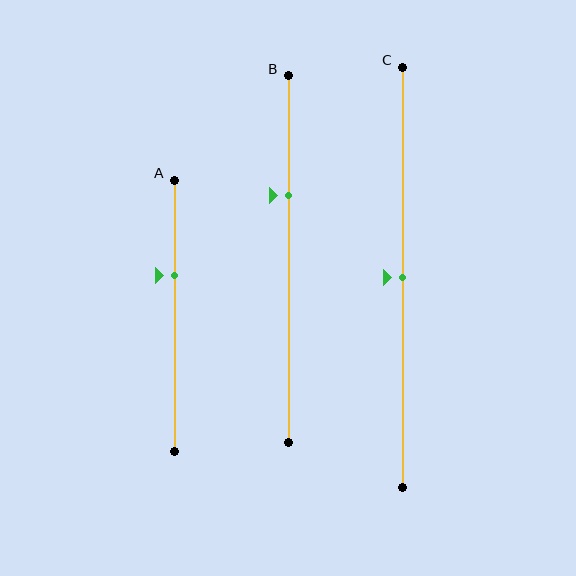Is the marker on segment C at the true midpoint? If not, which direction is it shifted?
Yes, the marker on segment C is at the true midpoint.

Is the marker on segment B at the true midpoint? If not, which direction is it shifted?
No, the marker on segment B is shifted upward by about 17% of the segment length.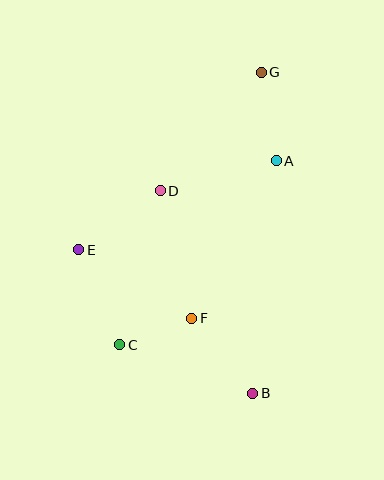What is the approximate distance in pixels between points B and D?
The distance between B and D is approximately 223 pixels.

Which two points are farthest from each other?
Points B and G are farthest from each other.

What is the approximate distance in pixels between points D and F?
The distance between D and F is approximately 132 pixels.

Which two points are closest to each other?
Points C and F are closest to each other.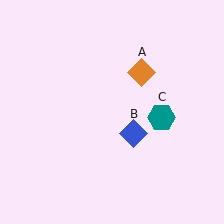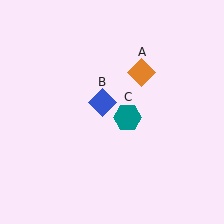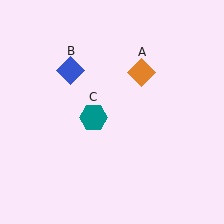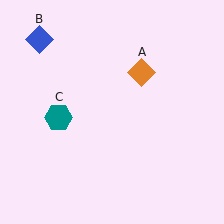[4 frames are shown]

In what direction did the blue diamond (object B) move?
The blue diamond (object B) moved up and to the left.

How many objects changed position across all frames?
2 objects changed position: blue diamond (object B), teal hexagon (object C).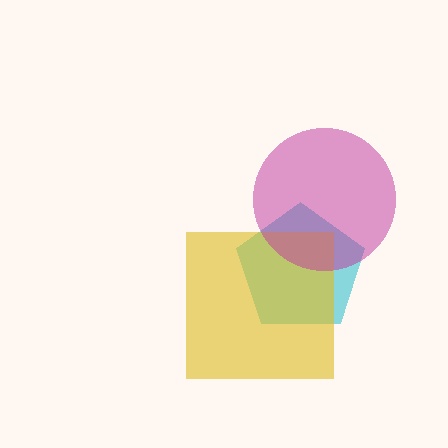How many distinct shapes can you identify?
There are 3 distinct shapes: a cyan pentagon, a yellow square, a magenta circle.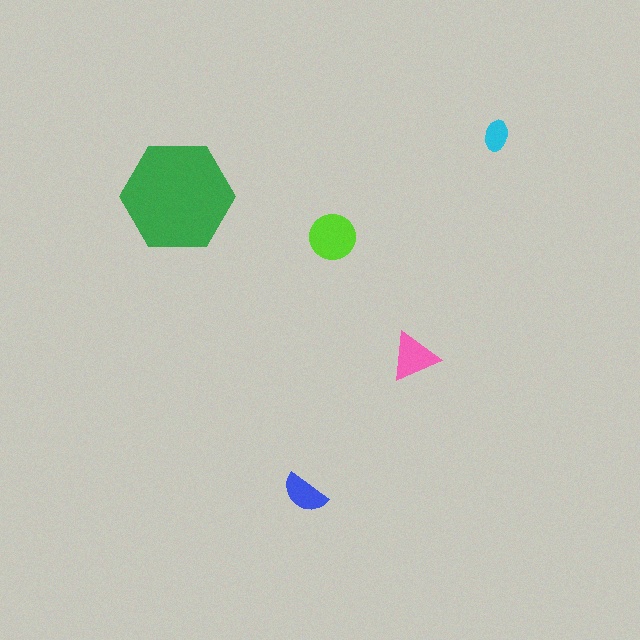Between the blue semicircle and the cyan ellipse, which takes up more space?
The blue semicircle.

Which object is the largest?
The green hexagon.